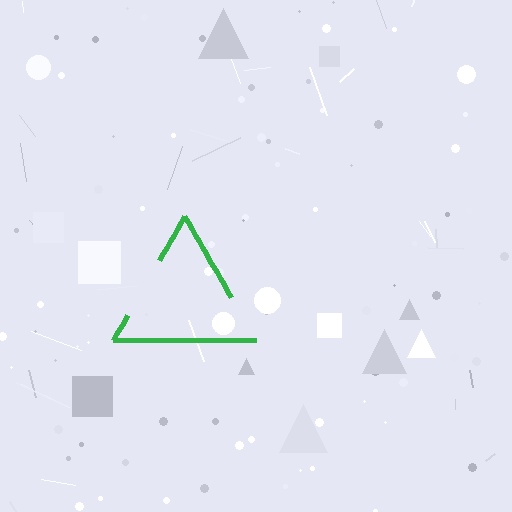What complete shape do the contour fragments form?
The contour fragments form a triangle.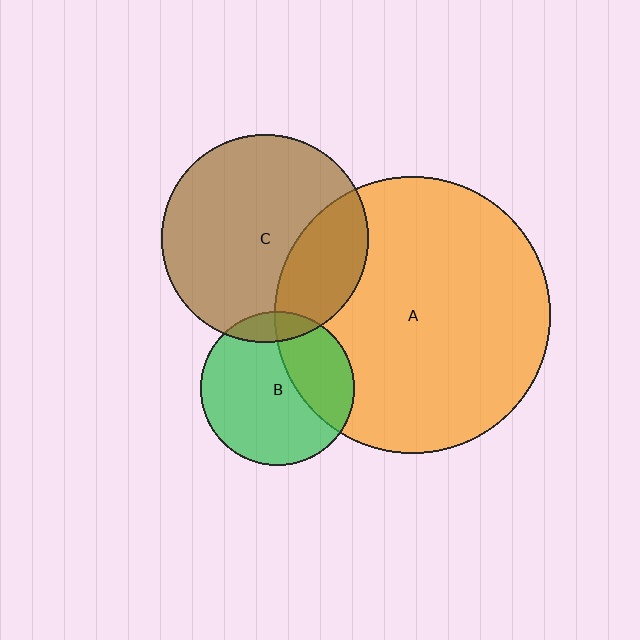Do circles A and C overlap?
Yes.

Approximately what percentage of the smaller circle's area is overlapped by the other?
Approximately 25%.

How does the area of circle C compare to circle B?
Approximately 1.8 times.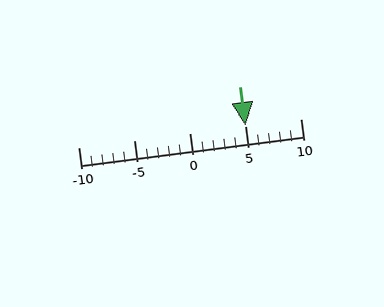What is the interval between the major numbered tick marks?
The major tick marks are spaced 5 units apart.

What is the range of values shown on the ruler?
The ruler shows values from -10 to 10.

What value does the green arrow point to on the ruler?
The green arrow points to approximately 5.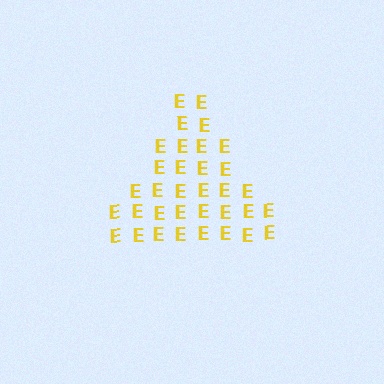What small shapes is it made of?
It is made of small letter E's.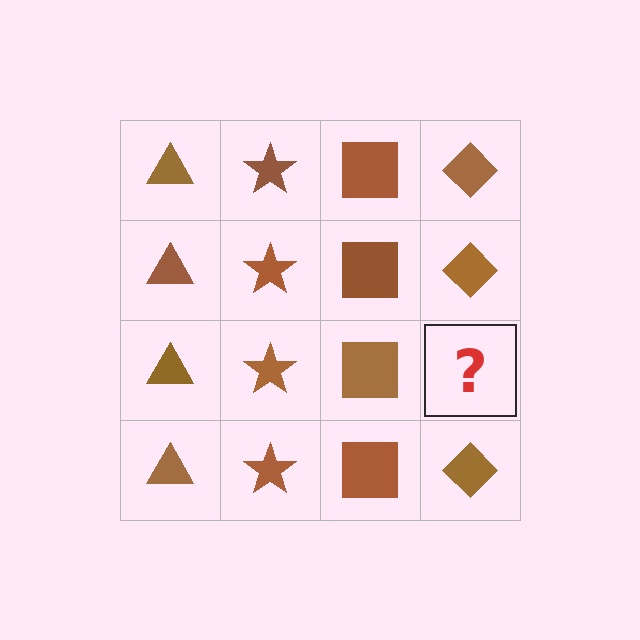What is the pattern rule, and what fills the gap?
The rule is that each column has a consistent shape. The gap should be filled with a brown diamond.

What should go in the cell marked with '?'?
The missing cell should contain a brown diamond.